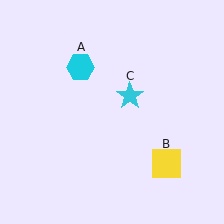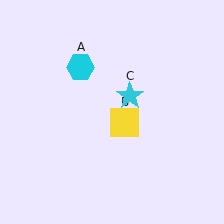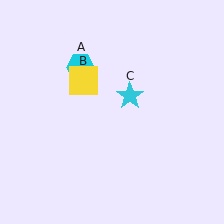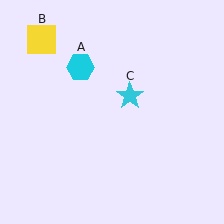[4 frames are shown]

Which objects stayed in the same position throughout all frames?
Cyan hexagon (object A) and cyan star (object C) remained stationary.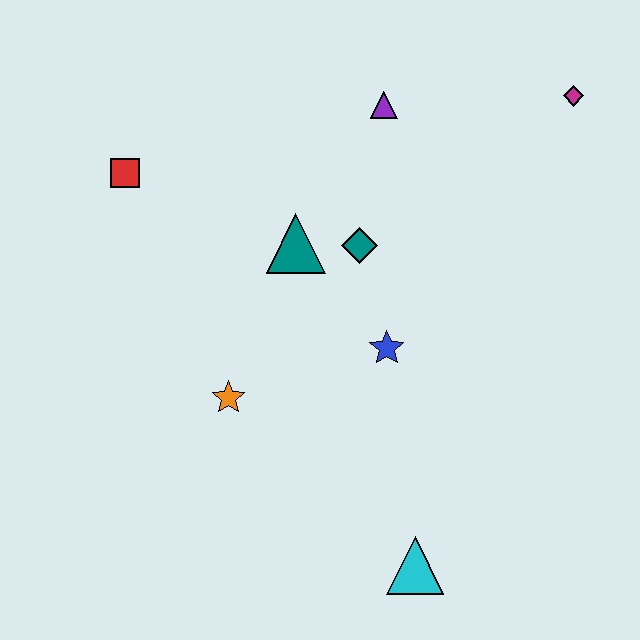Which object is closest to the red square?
The teal triangle is closest to the red square.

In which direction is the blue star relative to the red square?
The blue star is to the right of the red square.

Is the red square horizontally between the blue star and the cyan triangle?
No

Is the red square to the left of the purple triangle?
Yes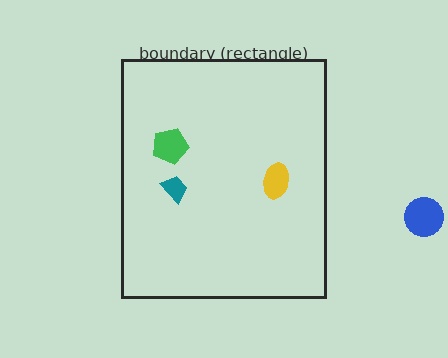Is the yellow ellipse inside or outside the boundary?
Inside.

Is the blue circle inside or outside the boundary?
Outside.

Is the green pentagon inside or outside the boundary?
Inside.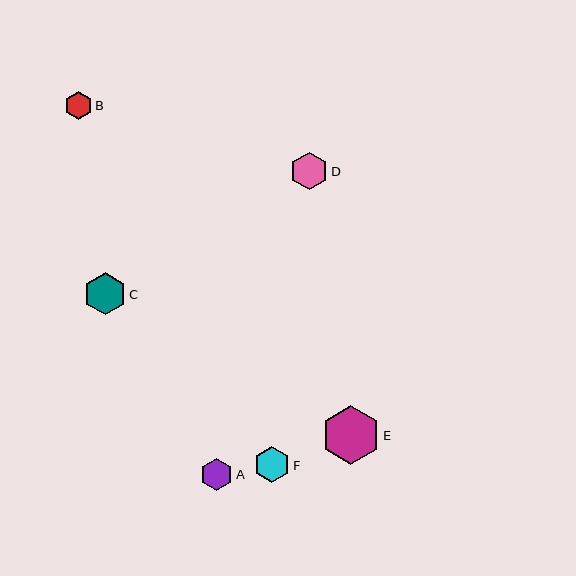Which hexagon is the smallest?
Hexagon B is the smallest with a size of approximately 28 pixels.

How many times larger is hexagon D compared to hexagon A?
Hexagon D is approximately 1.2 times the size of hexagon A.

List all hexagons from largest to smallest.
From largest to smallest: E, C, D, F, A, B.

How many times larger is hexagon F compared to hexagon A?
Hexagon F is approximately 1.1 times the size of hexagon A.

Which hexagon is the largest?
Hexagon E is the largest with a size of approximately 58 pixels.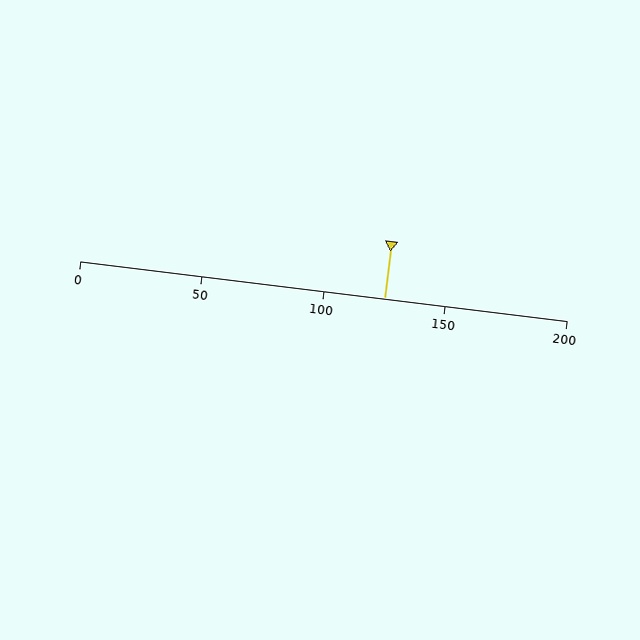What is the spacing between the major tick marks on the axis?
The major ticks are spaced 50 apart.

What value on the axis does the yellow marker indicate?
The marker indicates approximately 125.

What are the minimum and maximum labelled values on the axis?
The axis runs from 0 to 200.